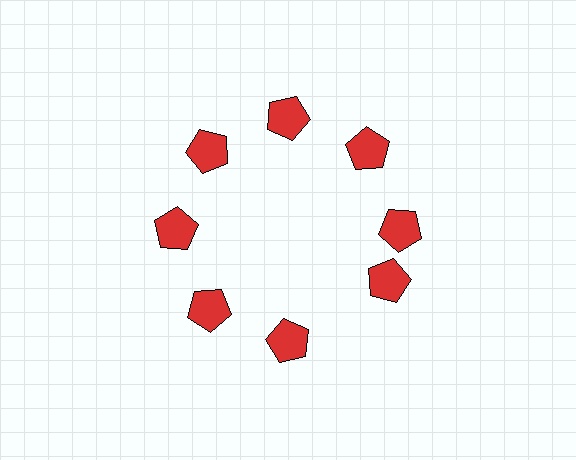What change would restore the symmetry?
The symmetry would be restored by rotating it back into even spacing with its neighbors so that all 8 pentagons sit at equal angles and equal distance from the center.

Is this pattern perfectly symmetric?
No. The 8 red pentagons are arranged in a ring, but one element near the 4 o'clock position is rotated out of alignment along the ring, breaking the 8-fold rotational symmetry.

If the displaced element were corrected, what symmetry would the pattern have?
It would have 8-fold rotational symmetry — the pattern would map onto itself every 45 degrees.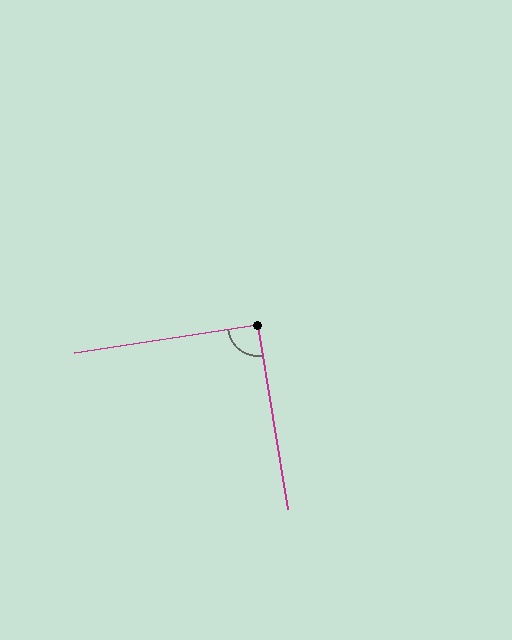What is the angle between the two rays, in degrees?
Approximately 91 degrees.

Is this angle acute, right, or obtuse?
It is approximately a right angle.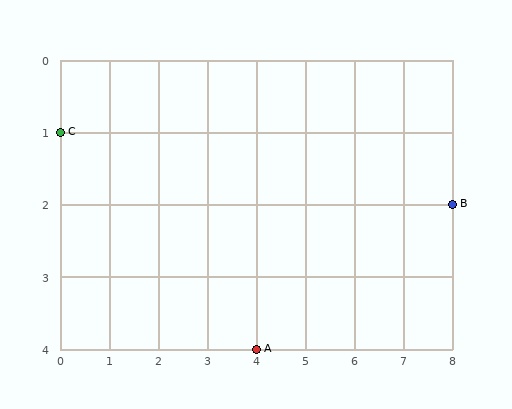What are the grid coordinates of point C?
Point C is at grid coordinates (0, 1).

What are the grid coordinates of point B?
Point B is at grid coordinates (8, 2).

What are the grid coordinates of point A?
Point A is at grid coordinates (4, 4).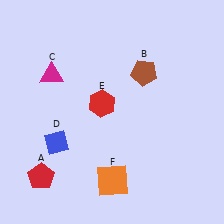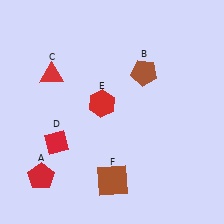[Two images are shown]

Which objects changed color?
C changed from magenta to red. D changed from blue to red. F changed from orange to brown.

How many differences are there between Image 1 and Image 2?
There are 3 differences between the two images.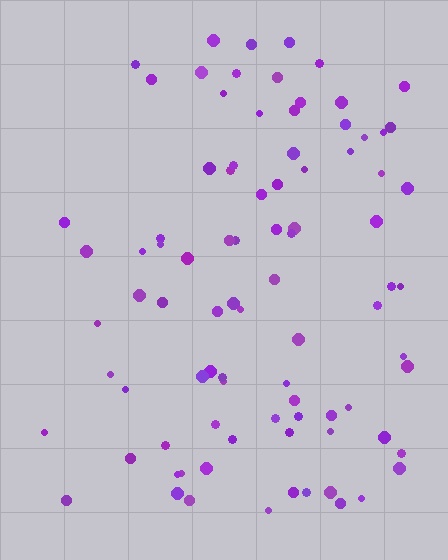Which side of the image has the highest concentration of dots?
The right.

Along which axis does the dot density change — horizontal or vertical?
Horizontal.